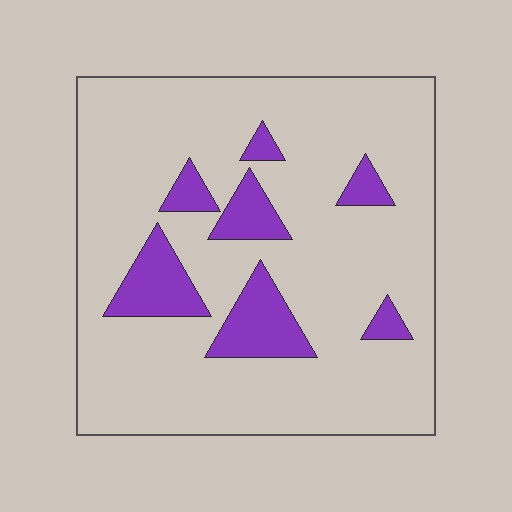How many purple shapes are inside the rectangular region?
7.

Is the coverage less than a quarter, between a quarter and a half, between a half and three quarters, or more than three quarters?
Less than a quarter.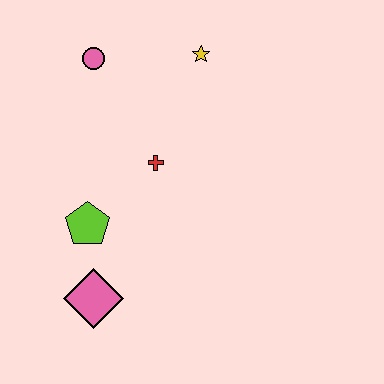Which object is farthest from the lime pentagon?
The yellow star is farthest from the lime pentagon.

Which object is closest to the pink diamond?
The lime pentagon is closest to the pink diamond.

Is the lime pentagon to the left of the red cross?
Yes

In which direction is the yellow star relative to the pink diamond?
The yellow star is above the pink diamond.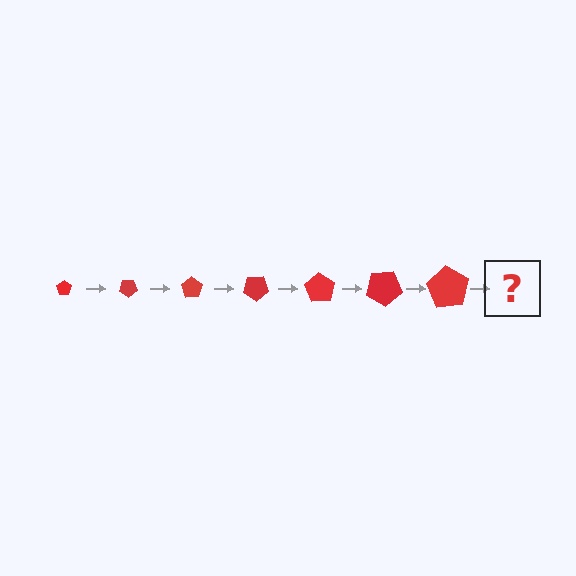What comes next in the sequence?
The next element should be a pentagon, larger than the previous one and rotated 245 degrees from the start.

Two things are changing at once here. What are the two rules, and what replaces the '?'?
The two rules are that the pentagon grows larger each step and it rotates 35 degrees each step. The '?' should be a pentagon, larger than the previous one and rotated 245 degrees from the start.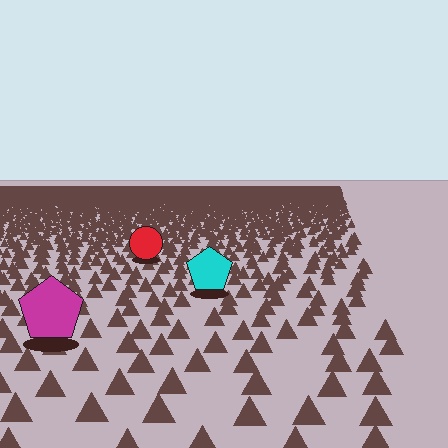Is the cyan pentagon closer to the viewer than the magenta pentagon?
No. The magenta pentagon is closer — you can tell from the texture gradient: the ground texture is coarser near it.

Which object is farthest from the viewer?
The red circle is farthest from the viewer. It appears smaller and the ground texture around it is denser.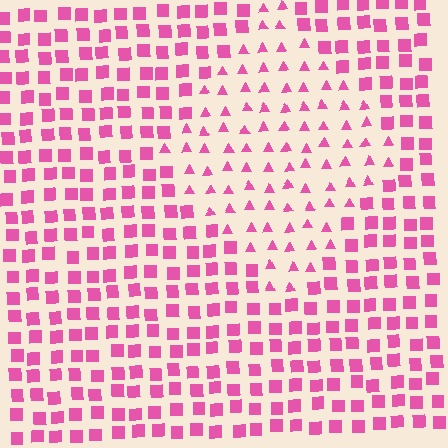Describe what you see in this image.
The image is filled with small pink elements arranged in a uniform grid. A diamond-shaped region contains triangles, while the surrounding area contains squares. The boundary is defined purely by the change in element shape.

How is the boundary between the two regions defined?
The boundary is defined by a change in element shape: triangles inside vs. squares outside. All elements share the same color and spacing.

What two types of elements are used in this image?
The image uses triangles inside the diamond region and squares outside it.